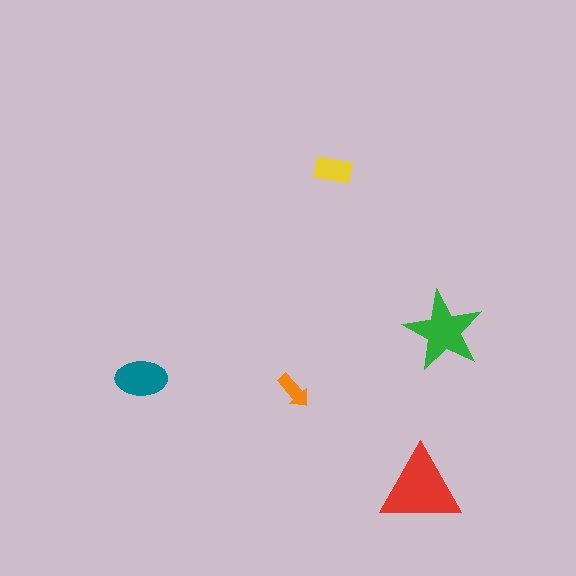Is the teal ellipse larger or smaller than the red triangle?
Smaller.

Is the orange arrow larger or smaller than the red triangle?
Smaller.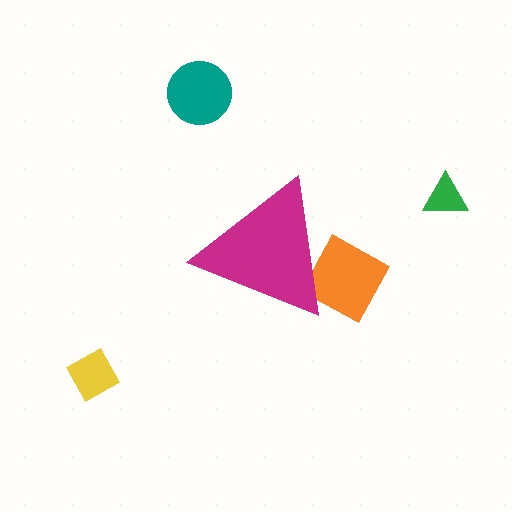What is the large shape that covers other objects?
A magenta triangle.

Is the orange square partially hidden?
Yes, the orange square is partially hidden behind the magenta triangle.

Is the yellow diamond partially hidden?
No, the yellow diamond is fully visible.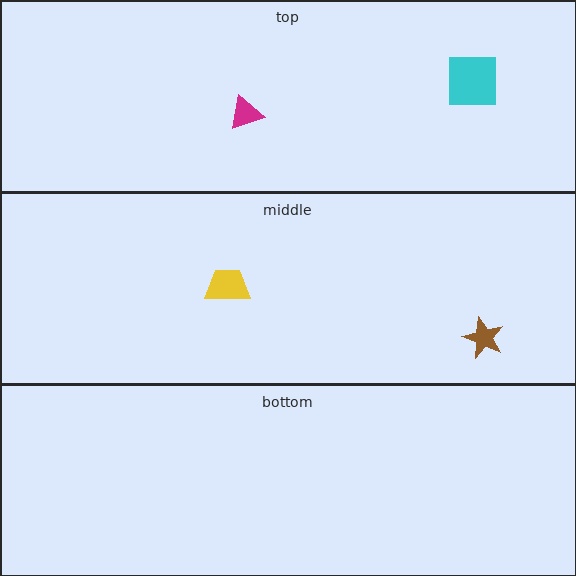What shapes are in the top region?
The magenta triangle, the cyan square.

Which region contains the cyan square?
The top region.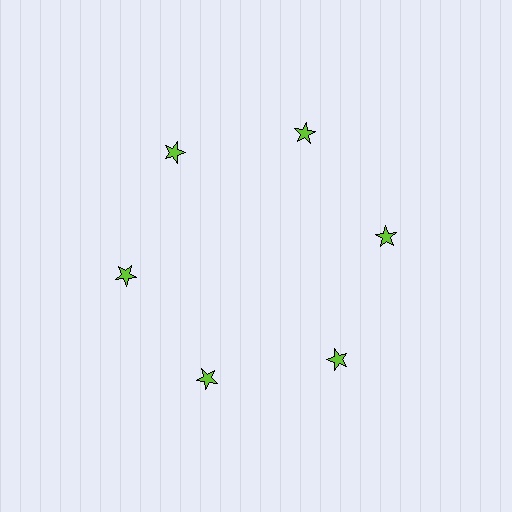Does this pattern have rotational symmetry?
Yes, this pattern has 6-fold rotational symmetry. It looks the same after rotating 60 degrees around the center.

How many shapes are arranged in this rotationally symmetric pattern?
There are 6 shapes, arranged in 6 groups of 1.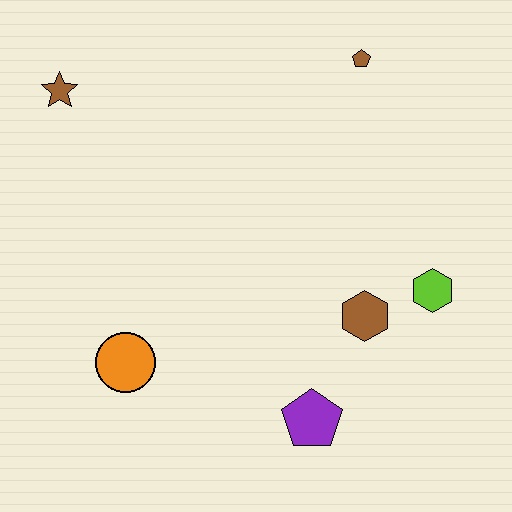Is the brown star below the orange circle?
No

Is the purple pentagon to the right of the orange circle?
Yes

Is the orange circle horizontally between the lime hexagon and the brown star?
Yes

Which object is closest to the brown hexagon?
The lime hexagon is closest to the brown hexagon.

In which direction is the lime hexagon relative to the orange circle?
The lime hexagon is to the right of the orange circle.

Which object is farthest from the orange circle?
The brown pentagon is farthest from the orange circle.